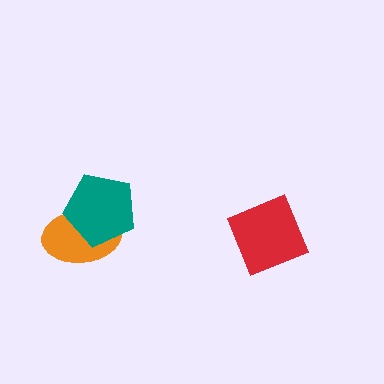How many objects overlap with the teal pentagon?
1 object overlaps with the teal pentagon.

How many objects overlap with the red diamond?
0 objects overlap with the red diamond.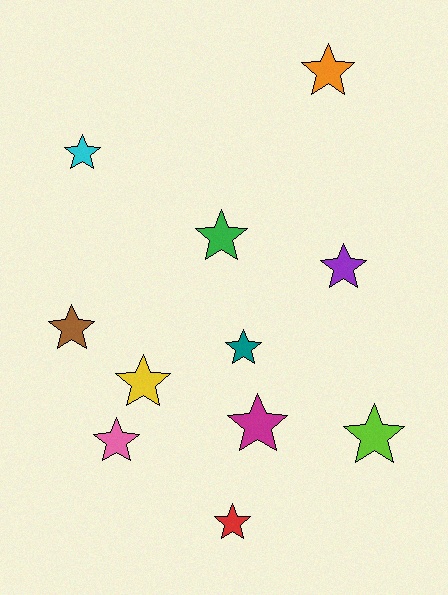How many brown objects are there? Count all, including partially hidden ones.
There is 1 brown object.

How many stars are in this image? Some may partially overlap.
There are 11 stars.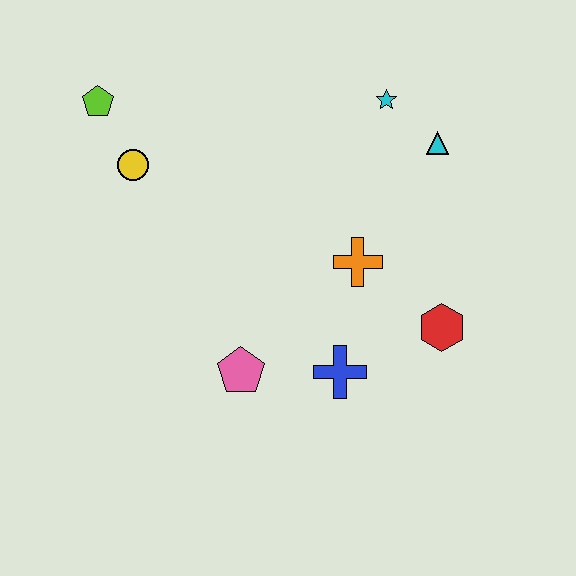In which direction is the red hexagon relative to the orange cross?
The red hexagon is to the right of the orange cross.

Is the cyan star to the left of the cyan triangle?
Yes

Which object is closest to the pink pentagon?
The blue cross is closest to the pink pentagon.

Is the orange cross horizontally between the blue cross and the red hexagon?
Yes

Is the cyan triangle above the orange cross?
Yes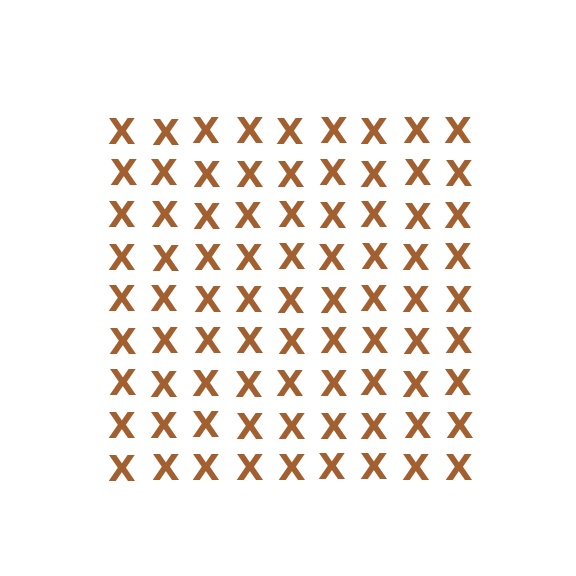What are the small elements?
The small elements are letter X's.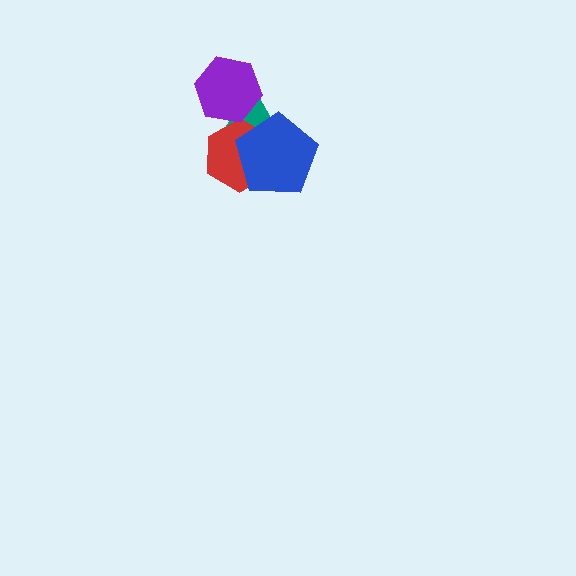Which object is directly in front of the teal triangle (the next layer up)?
The red hexagon is directly in front of the teal triangle.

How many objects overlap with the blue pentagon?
2 objects overlap with the blue pentagon.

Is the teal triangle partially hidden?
Yes, it is partially covered by another shape.